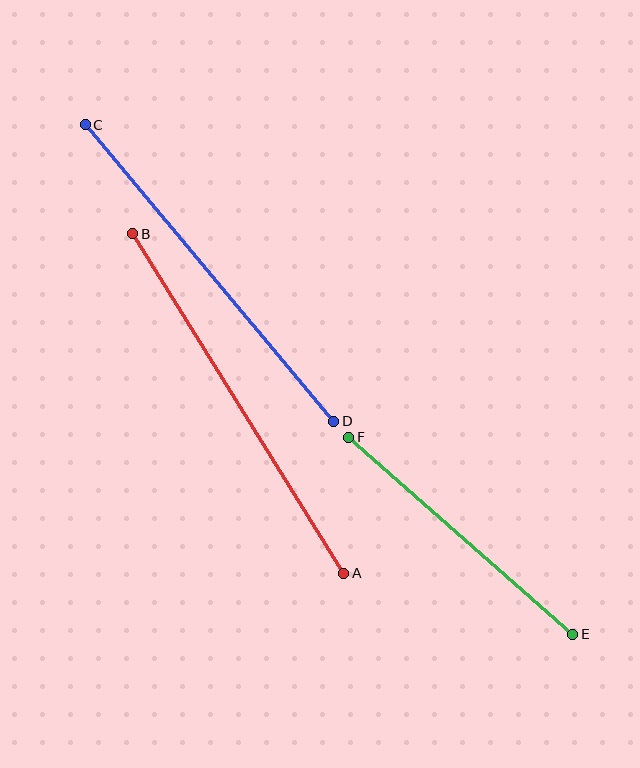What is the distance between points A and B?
The distance is approximately 400 pixels.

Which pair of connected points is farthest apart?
Points A and B are farthest apart.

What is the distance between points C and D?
The distance is approximately 387 pixels.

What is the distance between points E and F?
The distance is approximately 299 pixels.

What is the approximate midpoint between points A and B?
The midpoint is at approximately (238, 404) pixels.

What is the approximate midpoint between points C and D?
The midpoint is at approximately (209, 273) pixels.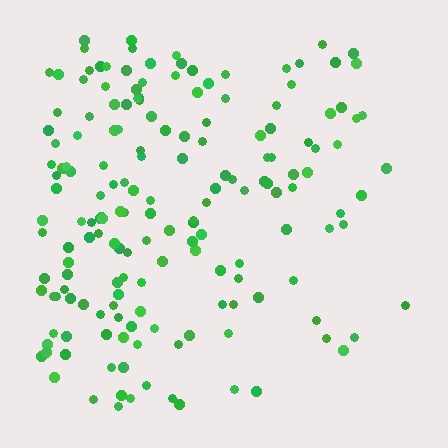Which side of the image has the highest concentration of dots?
The left.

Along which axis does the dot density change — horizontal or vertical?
Horizontal.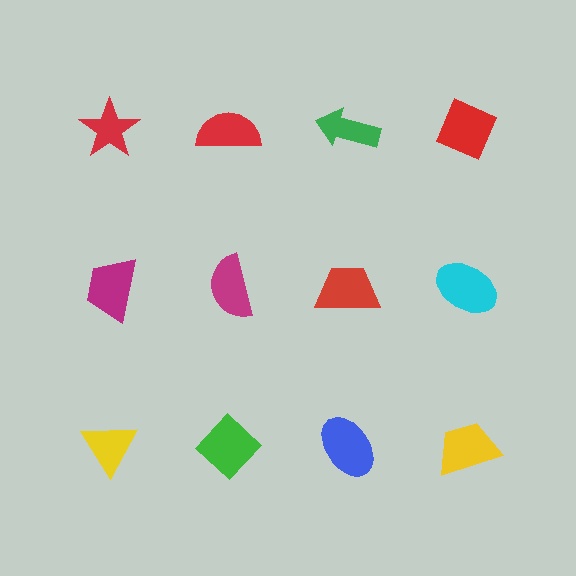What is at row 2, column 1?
A magenta trapezoid.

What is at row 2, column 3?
A red trapezoid.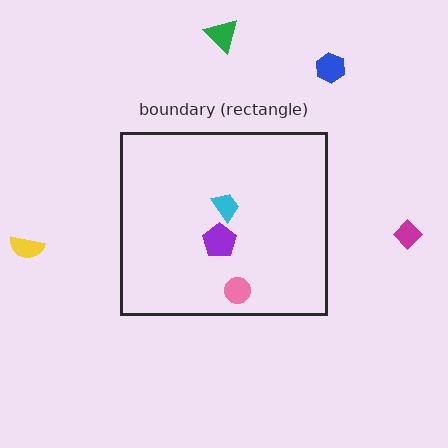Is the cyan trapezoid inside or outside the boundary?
Inside.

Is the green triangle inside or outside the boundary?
Outside.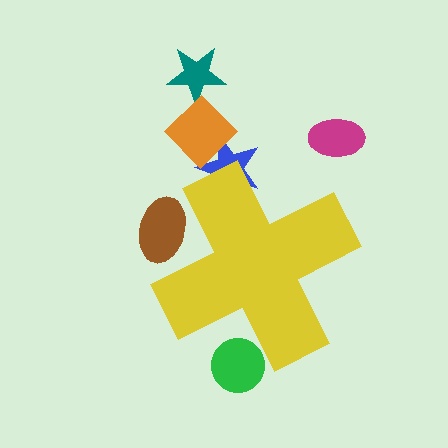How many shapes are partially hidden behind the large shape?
3 shapes are partially hidden.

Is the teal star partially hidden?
No, the teal star is fully visible.